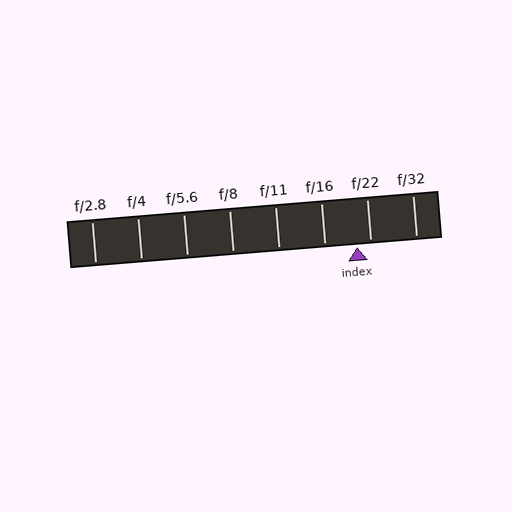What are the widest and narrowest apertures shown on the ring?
The widest aperture shown is f/2.8 and the narrowest is f/32.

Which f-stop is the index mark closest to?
The index mark is closest to f/22.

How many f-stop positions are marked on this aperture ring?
There are 8 f-stop positions marked.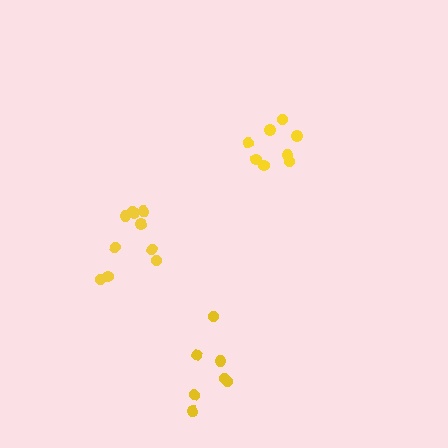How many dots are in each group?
Group 1: 8 dots, Group 2: 10 dots, Group 3: 7 dots (25 total).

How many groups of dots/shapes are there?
There are 3 groups.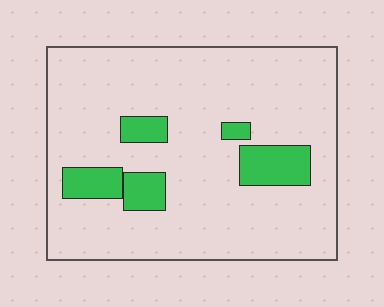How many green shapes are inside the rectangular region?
5.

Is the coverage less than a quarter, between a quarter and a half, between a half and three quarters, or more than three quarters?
Less than a quarter.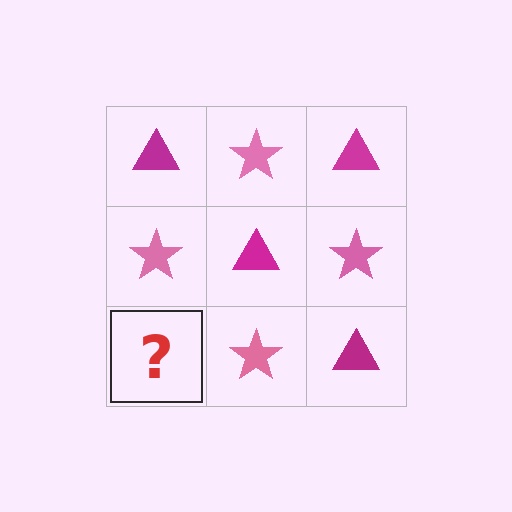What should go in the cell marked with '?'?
The missing cell should contain a magenta triangle.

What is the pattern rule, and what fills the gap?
The rule is that it alternates magenta triangle and pink star in a checkerboard pattern. The gap should be filled with a magenta triangle.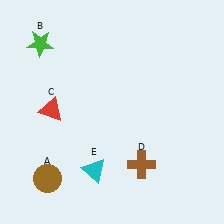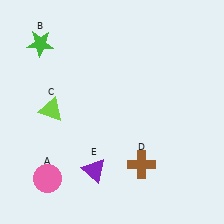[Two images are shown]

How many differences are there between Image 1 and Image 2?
There are 3 differences between the two images.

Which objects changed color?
A changed from brown to pink. C changed from red to lime. E changed from cyan to purple.